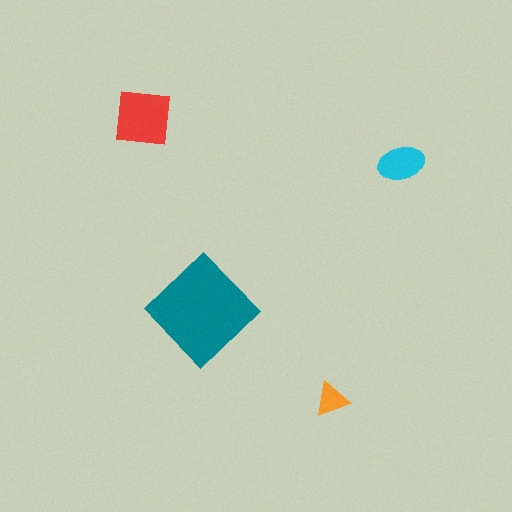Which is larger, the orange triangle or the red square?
The red square.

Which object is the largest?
The teal diamond.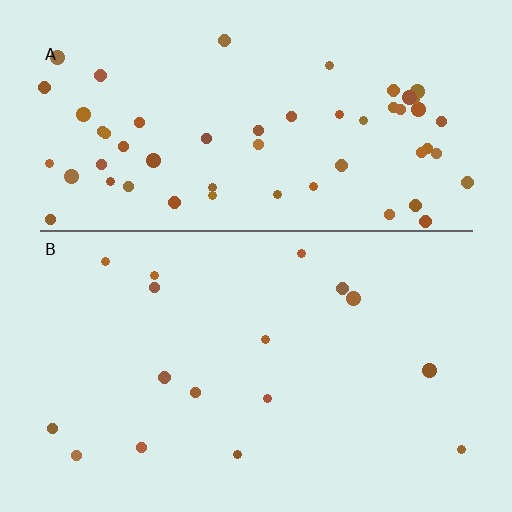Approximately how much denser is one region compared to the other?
Approximately 3.5× — region A over region B.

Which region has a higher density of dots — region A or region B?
A (the top).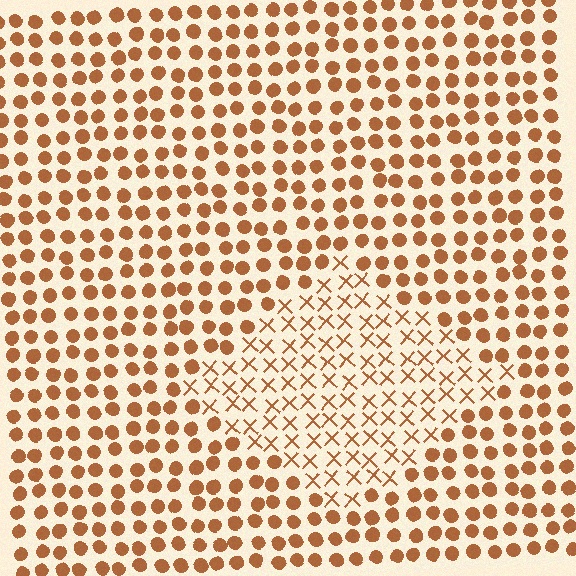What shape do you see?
I see a diamond.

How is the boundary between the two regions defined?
The boundary is defined by a change in element shape: X marks inside vs. circles outside. All elements share the same color and spacing.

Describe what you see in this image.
The image is filled with small brown elements arranged in a uniform grid. A diamond-shaped region contains X marks, while the surrounding area contains circles. The boundary is defined purely by the change in element shape.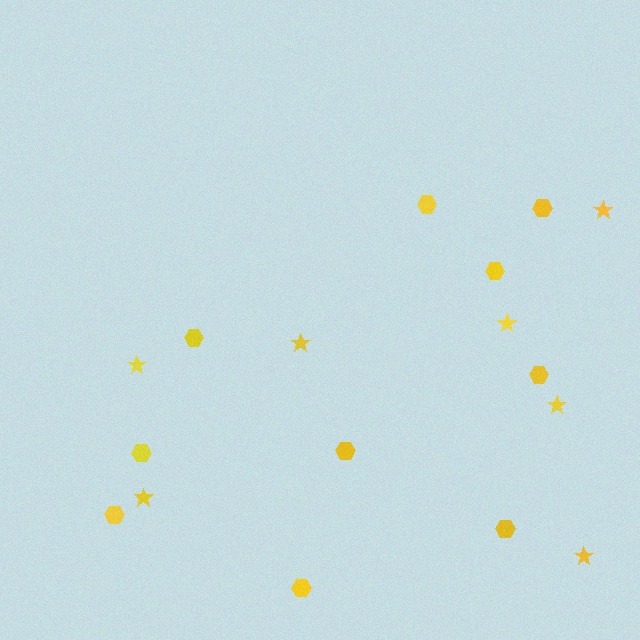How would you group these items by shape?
There are 2 groups: one group of stars (7) and one group of hexagons (10).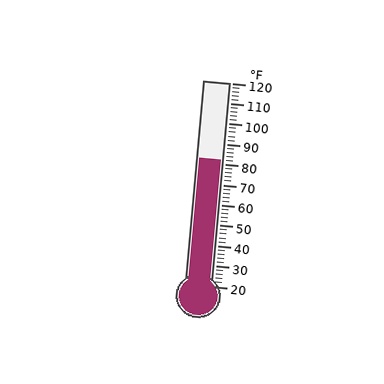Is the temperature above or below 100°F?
The temperature is below 100°F.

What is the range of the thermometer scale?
The thermometer scale ranges from 20°F to 120°F.